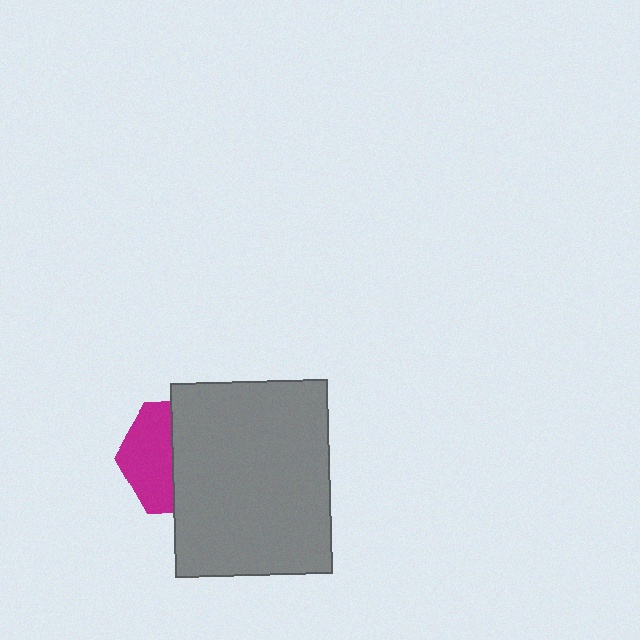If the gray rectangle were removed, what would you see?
You would see the complete magenta hexagon.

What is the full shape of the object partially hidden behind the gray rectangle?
The partially hidden object is a magenta hexagon.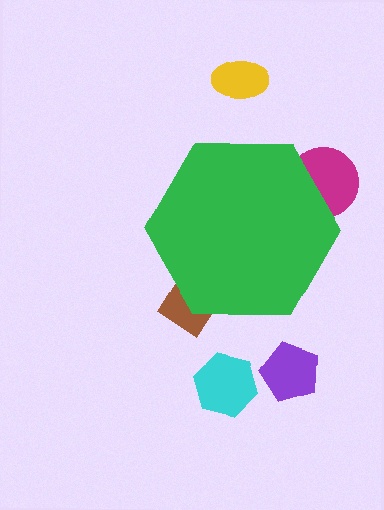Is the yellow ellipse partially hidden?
No, the yellow ellipse is fully visible.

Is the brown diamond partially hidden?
Yes, the brown diamond is partially hidden behind the green hexagon.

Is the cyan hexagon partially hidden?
No, the cyan hexagon is fully visible.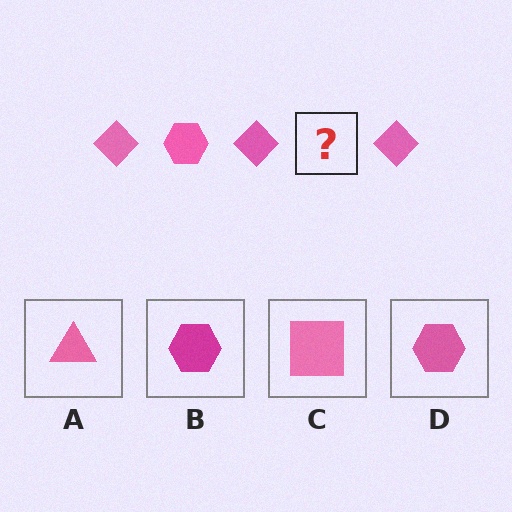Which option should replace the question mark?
Option D.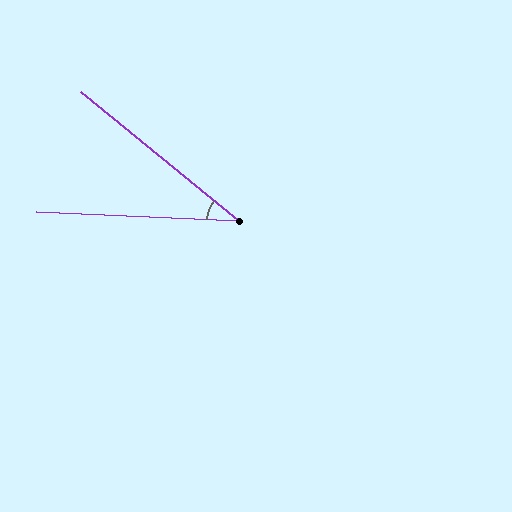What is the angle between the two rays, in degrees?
Approximately 37 degrees.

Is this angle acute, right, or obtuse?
It is acute.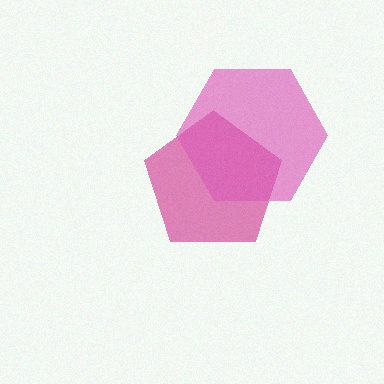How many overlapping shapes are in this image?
There are 2 overlapping shapes in the image.